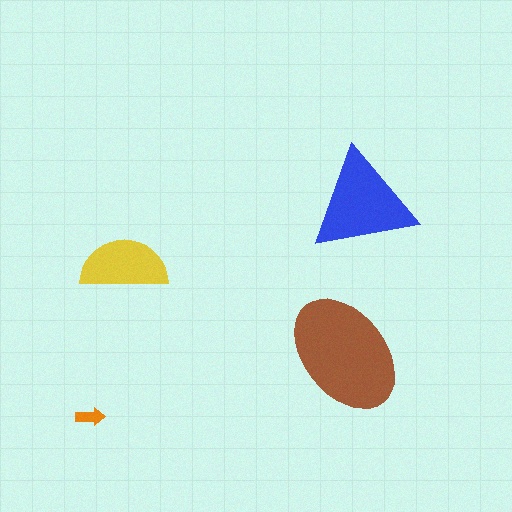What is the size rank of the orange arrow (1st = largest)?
4th.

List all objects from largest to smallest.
The brown ellipse, the blue triangle, the yellow semicircle, the orange arrow.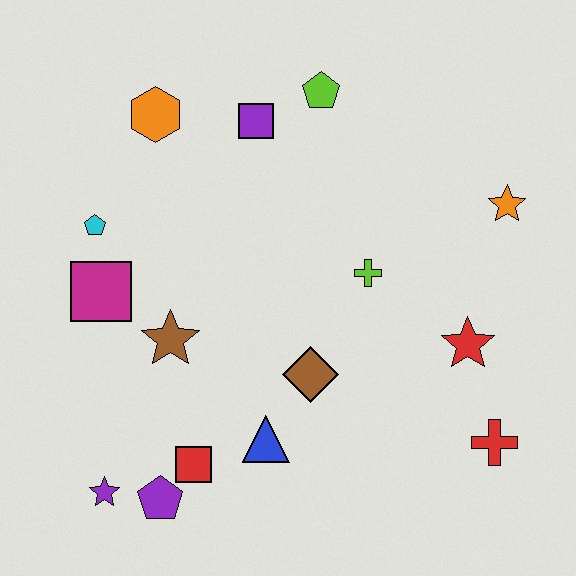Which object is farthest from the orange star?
The purple star is farthest from the orange star.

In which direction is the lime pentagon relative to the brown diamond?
The lime pentagon is above the brown diamond.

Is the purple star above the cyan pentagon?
No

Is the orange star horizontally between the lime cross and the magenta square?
No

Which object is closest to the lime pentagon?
The purple square is closest to the lime pentagon.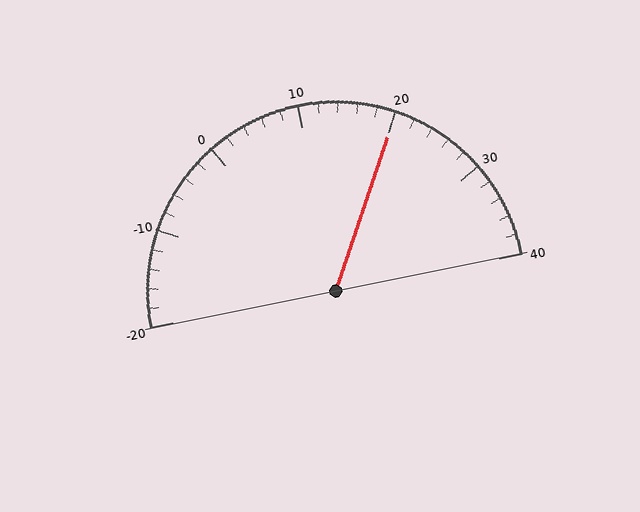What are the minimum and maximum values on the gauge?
The gauge ranges from -20 to 40.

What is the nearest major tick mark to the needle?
The nearest major tick mark is 20.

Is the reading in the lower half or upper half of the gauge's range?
The reading is in the upper half of the range (-20 to 40).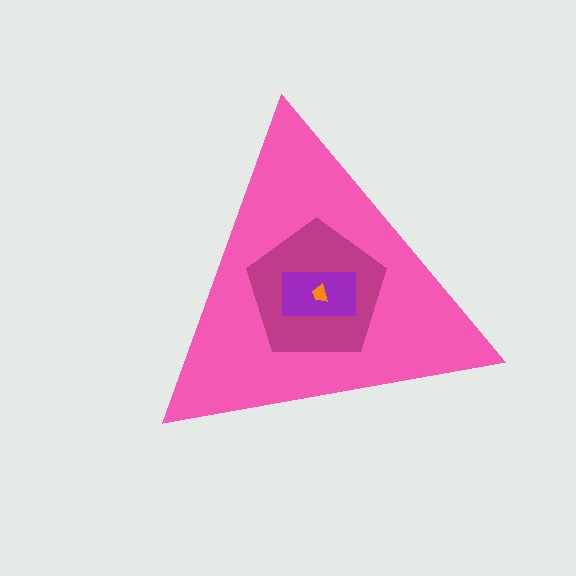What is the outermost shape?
The pink triangle.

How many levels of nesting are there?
4.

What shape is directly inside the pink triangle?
The magenta pentagon.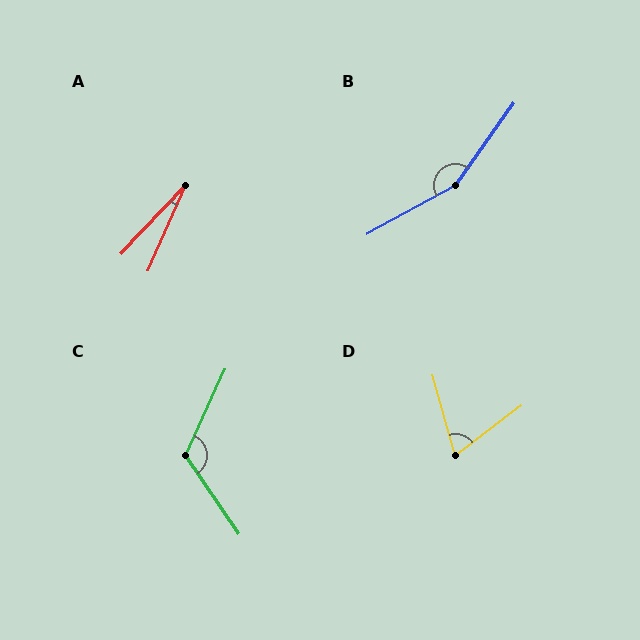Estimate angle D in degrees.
Approximately 68 degrees.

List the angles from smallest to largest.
A (19°), D (68°), C (121°), B (154°).